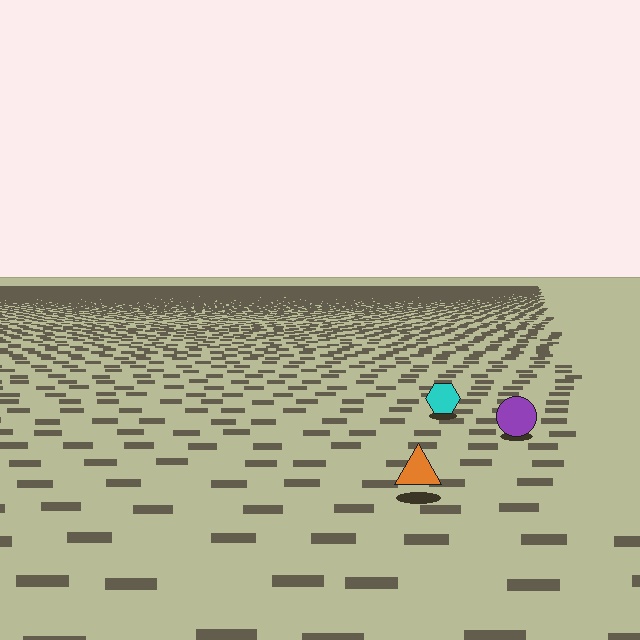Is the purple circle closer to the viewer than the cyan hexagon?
Yes. The purple circle is closer — you can tell from the texture gradient: the ground texture is coarser near it.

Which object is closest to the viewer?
The orange triangle is closest. The texture marks near it are larger and more spread out.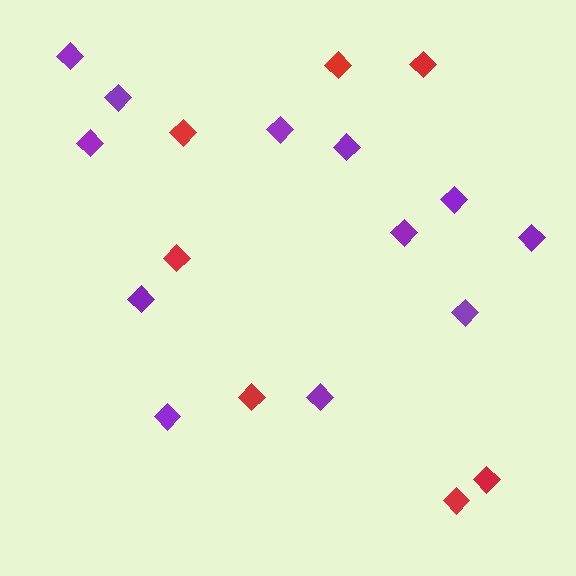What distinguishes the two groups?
There are 2 groups: one group of purple diamonds (12) and one group of red diamonds (7).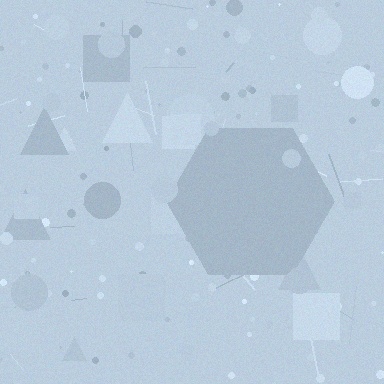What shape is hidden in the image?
A hexagon is hidden in the image.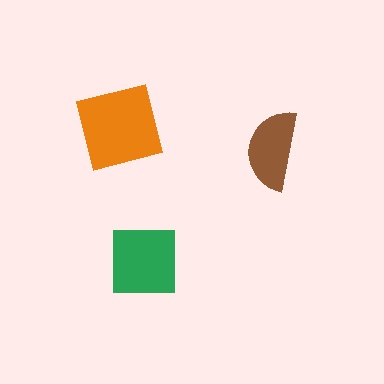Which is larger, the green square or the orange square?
The orange square.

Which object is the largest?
The orange square.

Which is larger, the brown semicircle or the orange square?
The orange square.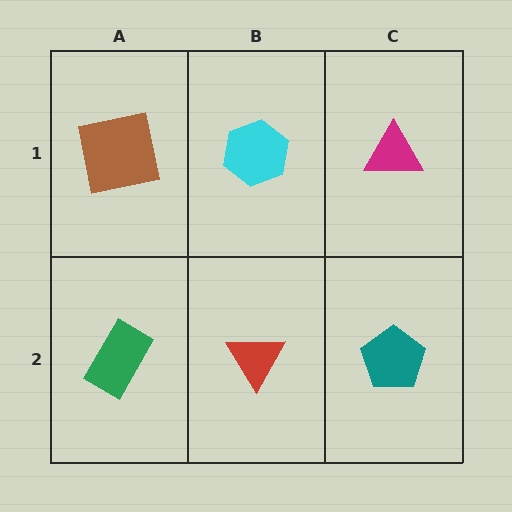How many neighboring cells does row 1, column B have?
3.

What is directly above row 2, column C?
A magenta triangle.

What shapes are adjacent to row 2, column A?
A brown square (row 1, column A), a red triangle (row 2, column B).